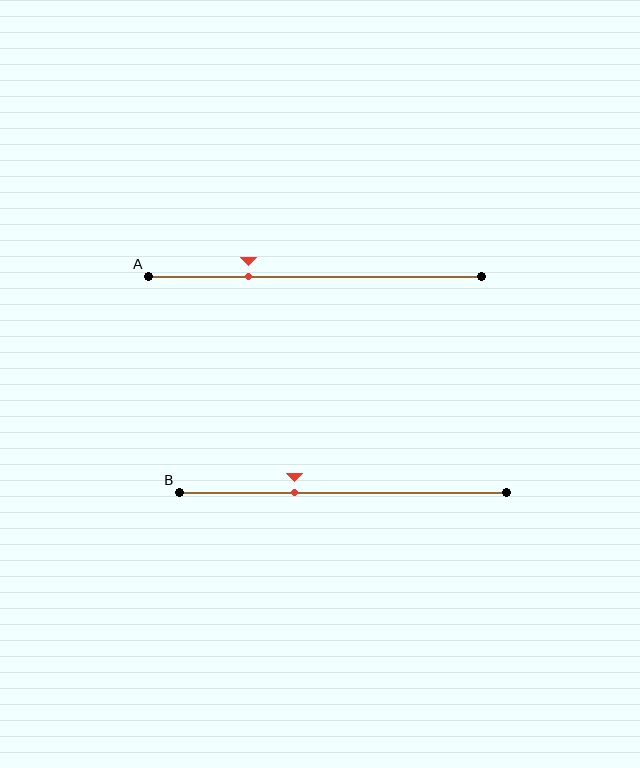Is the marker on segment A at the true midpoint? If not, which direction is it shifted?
No, the marker on segment A is shifted to the left by about 20% of the segment length.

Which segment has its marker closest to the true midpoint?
Segment B has its marker closest to the true midpoint.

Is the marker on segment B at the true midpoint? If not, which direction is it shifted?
No, the marker on segment B is shifted to the left by about 15% of the segment length.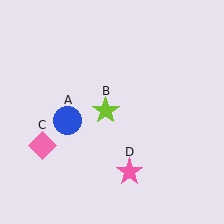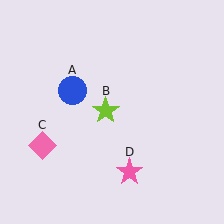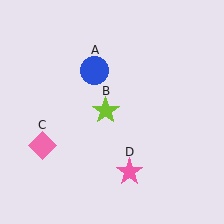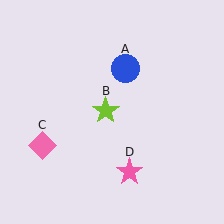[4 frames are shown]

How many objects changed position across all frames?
1 object changed position: blue circle (object A).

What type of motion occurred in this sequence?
The blue circle (object A) rotated clockwise around the center of the scene.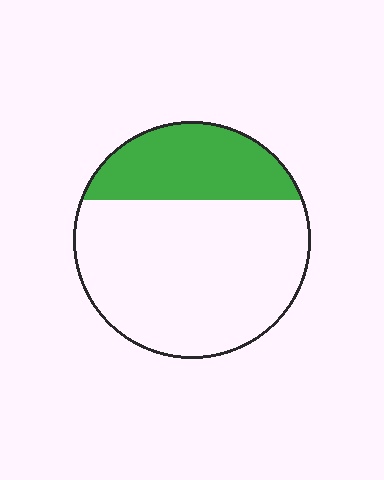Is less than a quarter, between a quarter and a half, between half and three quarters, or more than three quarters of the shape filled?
Between a quarter and a half.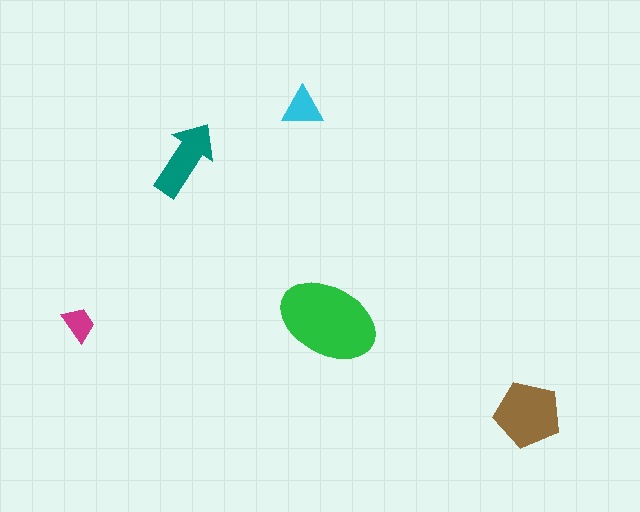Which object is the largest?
The green ellipse.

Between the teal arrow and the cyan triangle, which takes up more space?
The teal arrow.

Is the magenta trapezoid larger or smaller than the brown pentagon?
Smaller.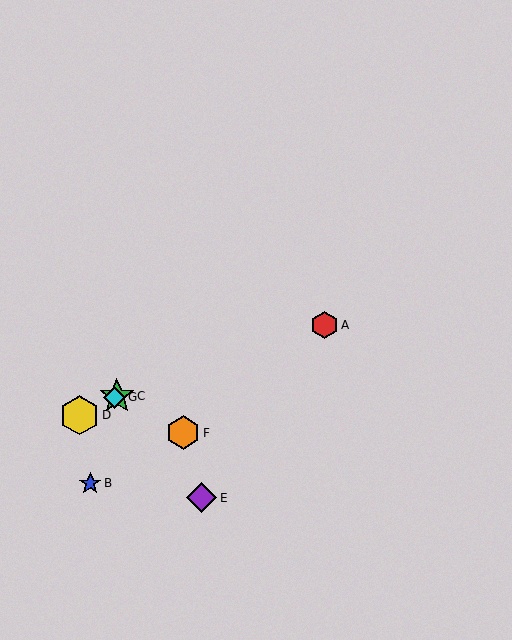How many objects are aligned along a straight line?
3 objects (C, D, G) are aligned along a straight line.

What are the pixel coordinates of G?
Object G is at (114, 397).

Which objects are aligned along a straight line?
Objects C, D, G are aligned along a straight line.